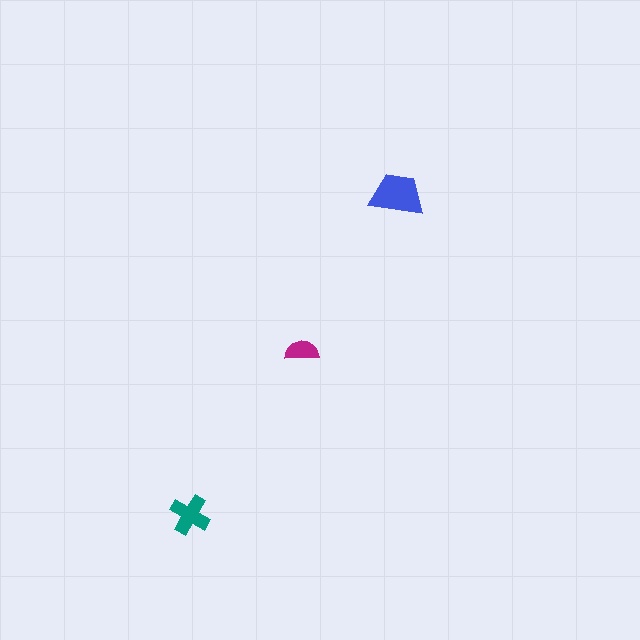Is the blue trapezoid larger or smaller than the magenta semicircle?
Larger.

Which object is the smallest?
The magenta semicircle.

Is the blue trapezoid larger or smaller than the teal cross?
Larger.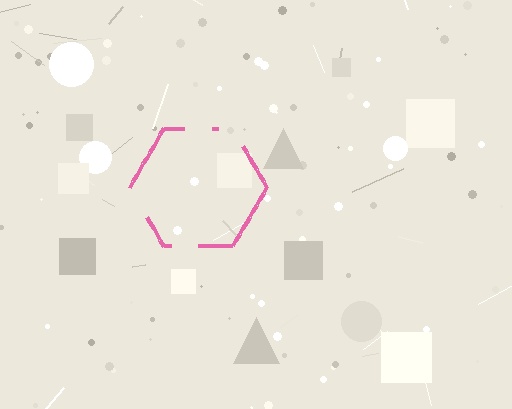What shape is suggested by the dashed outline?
The dashed outline suggests a hexagon.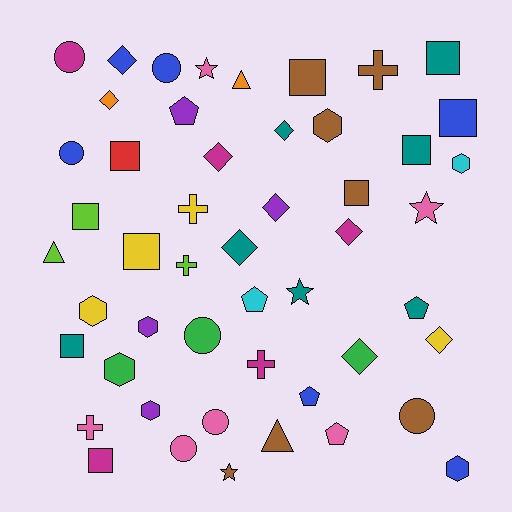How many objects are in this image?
There are 50 objects.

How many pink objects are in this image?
There are 6 pink objects.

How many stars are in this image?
There are 4 stars.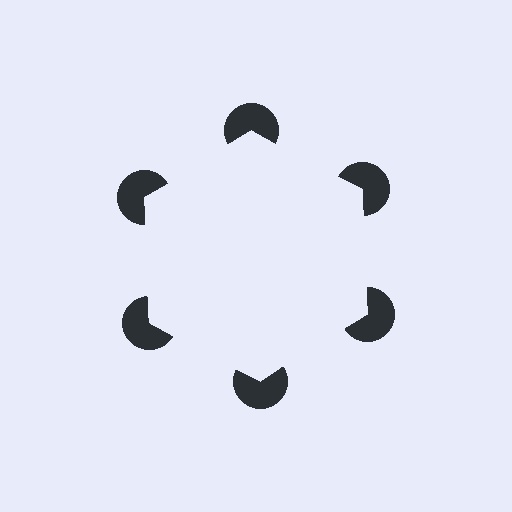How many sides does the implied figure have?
6 sides.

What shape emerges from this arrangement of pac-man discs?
An illusory hexagon — its edges are inferred from the aligned wedge cuts in the pac-man discs, not physically drawn.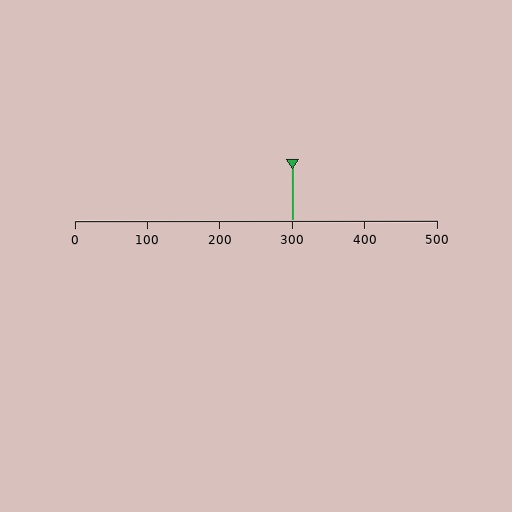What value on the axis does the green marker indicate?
The marker indicates approximately 300.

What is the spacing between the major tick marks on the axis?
The major ticks are spaced 100 apart.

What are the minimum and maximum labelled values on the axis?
The axis runs from 0 to 500.